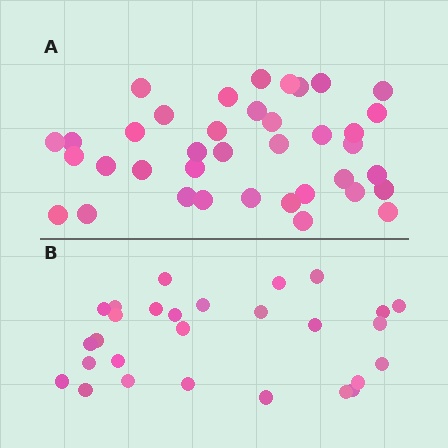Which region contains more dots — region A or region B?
Region A (the top region) has more dots.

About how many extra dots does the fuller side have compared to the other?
Region A has roughly 10 or so more dots than region B.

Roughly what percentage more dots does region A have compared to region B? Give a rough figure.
About 35% more.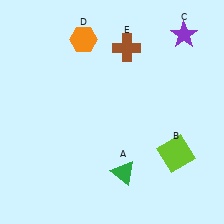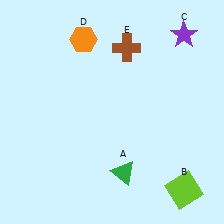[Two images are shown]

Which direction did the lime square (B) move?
The lime square (B) moved down.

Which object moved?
The lime square (B) moved down.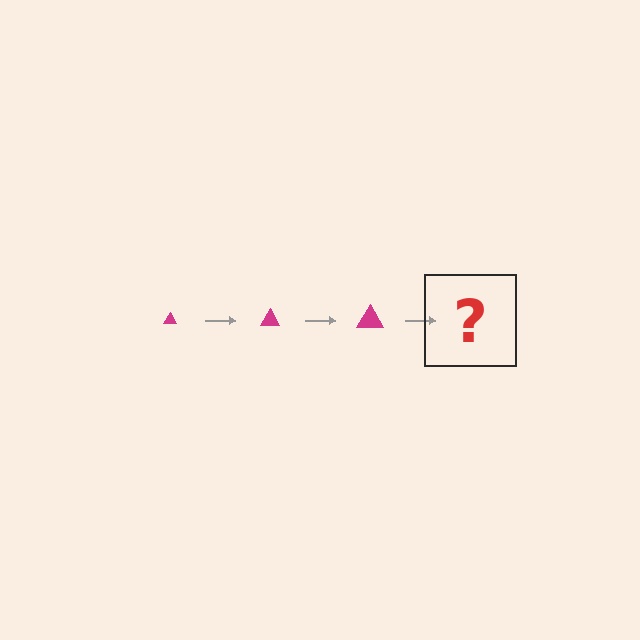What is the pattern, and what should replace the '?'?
The pattern is that the triangle gets progressively larger each step. The '?' should be a magenta triangle, larger than the previous one.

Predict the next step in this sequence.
The next step is a magenta triangle, larger than the previous one.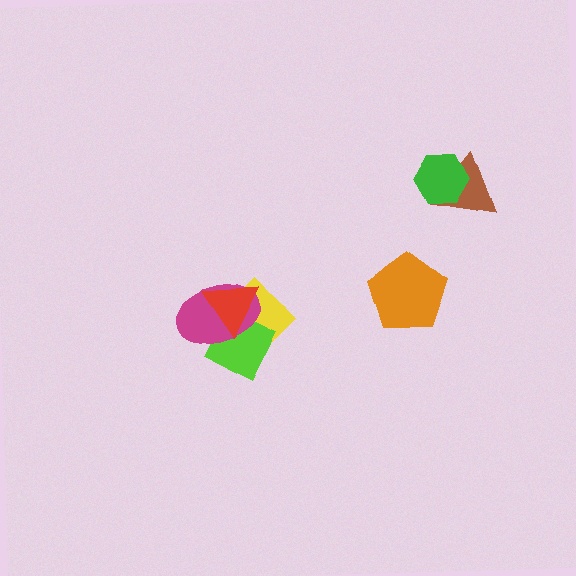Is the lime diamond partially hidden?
Yes, it is partially covered by another shape.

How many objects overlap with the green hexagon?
1 object overlaps with the green hexagon.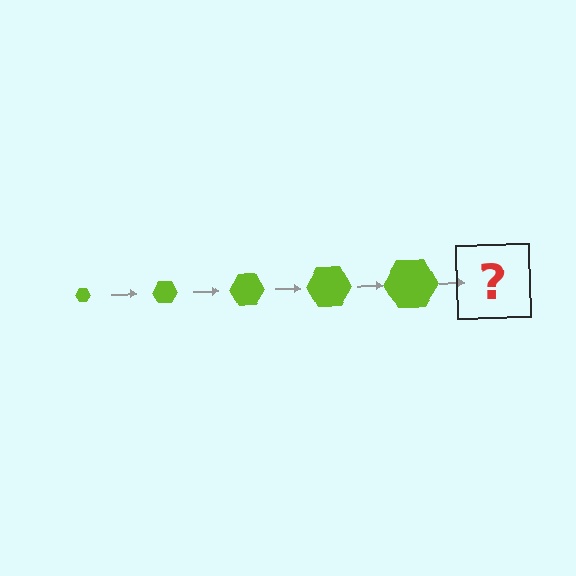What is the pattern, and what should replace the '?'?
The pattern is that the hexagon gets progressively larger each step. The '?' should be a lime hexagon, larger than the previous one.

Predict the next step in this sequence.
The next step is a lime hexagon, larger than the previous one.